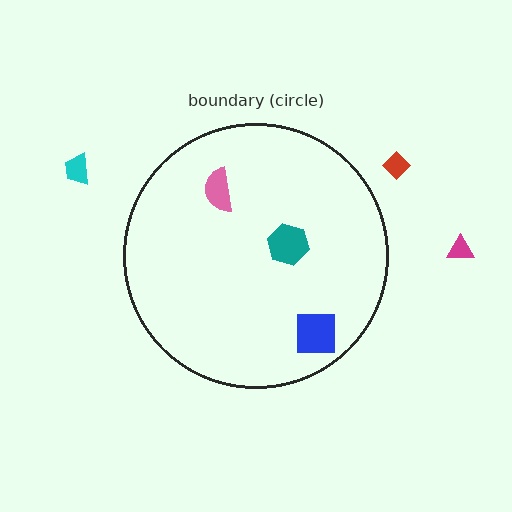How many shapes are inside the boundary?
3 inside, 3 outside.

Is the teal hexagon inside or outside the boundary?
Inside.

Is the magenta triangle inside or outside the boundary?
Outside.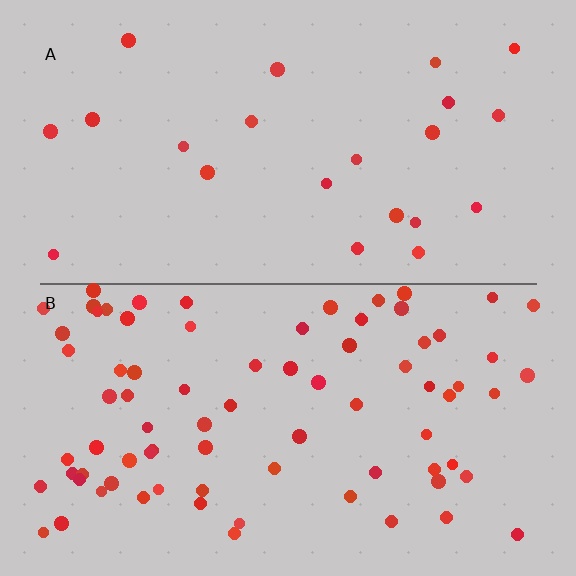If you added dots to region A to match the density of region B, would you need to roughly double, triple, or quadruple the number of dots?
Approximately quadruple.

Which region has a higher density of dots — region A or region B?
B (the bottom).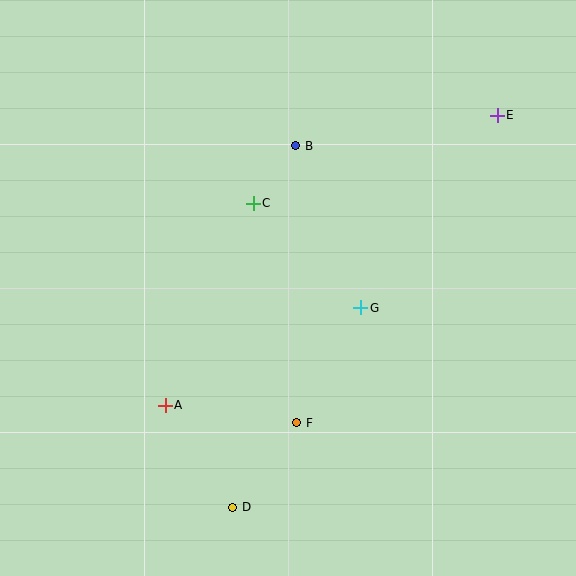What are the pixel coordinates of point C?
Point C is at (253, 203).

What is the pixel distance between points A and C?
The distance between A and C is 220 pixels.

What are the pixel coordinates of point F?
Point F is at (297, 423).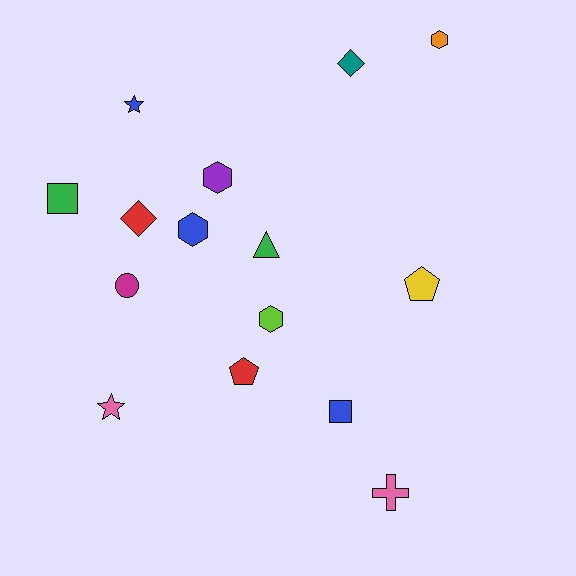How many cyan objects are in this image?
There are no cyan objects.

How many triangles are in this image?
There is 1 triangle.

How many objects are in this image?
There are 15 objects.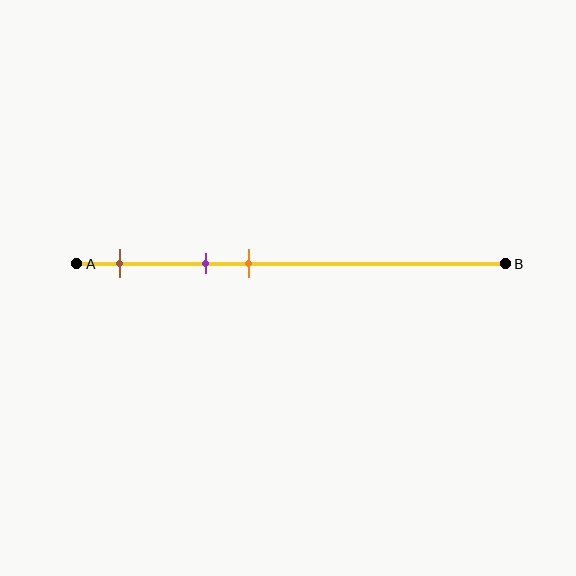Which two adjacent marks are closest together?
The purple and orange marks are the closest adjacent pair.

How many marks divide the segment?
There are 3 marks dividing the segment.